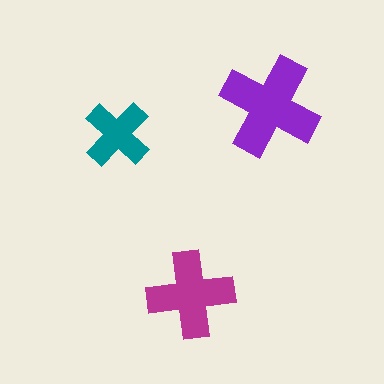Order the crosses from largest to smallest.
the purple one, the magenta one, the teal one.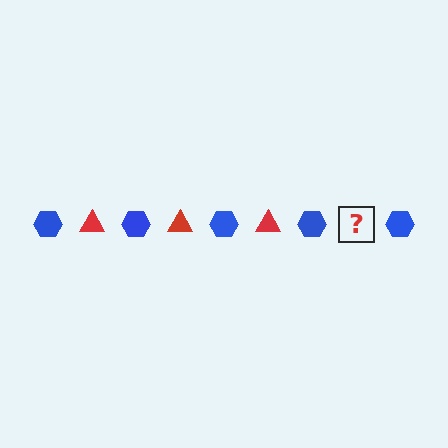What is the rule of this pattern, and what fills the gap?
The rule is that the pattern alternates between blue hexagon and red triangle. The gap should be filled with a red triangle.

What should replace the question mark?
The question mark should be replaced with a red triangle.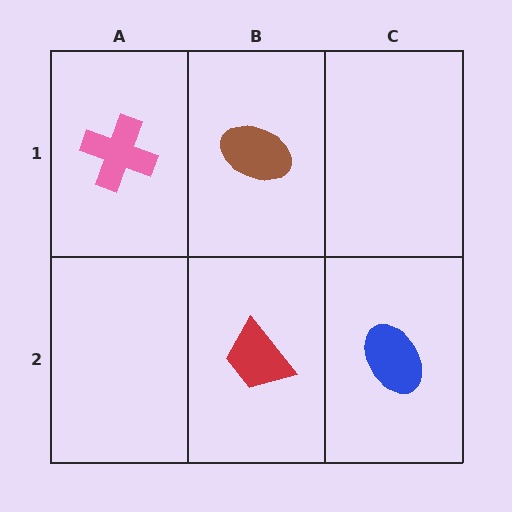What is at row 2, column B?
A red trapezoid.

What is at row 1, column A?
A pink cross.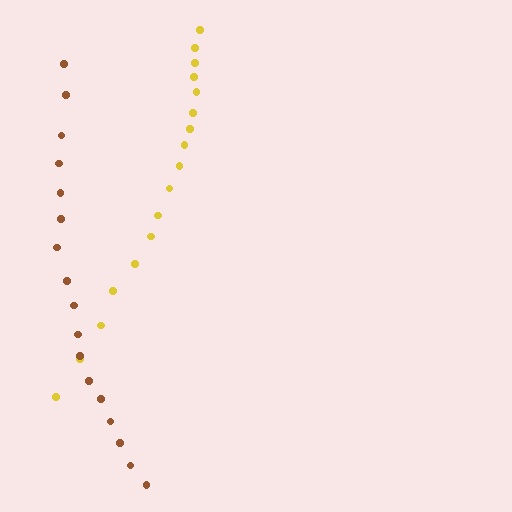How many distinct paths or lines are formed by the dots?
There are 2 distinct paths.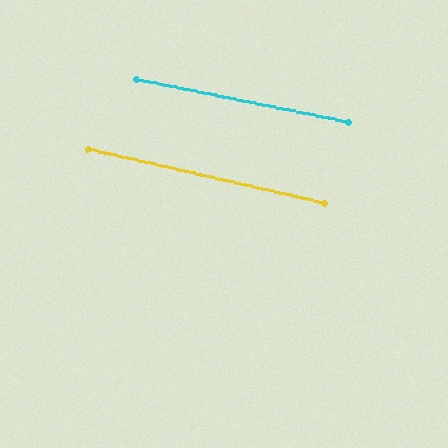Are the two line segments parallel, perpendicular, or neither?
Parallel — their directions differ by only 1.4°.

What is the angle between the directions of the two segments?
Approximately 1 degree.